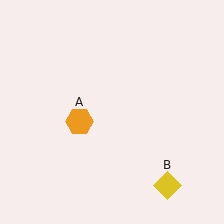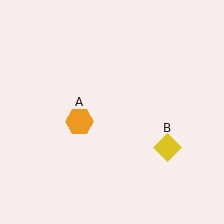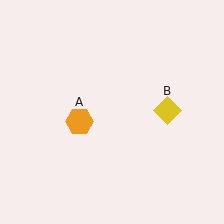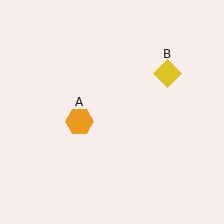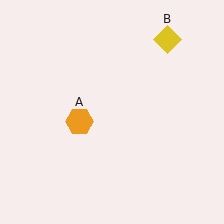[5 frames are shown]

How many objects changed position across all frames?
1 object changed position: yellow diamond (object B).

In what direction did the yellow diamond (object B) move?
The yellow diamond (object B) moved up.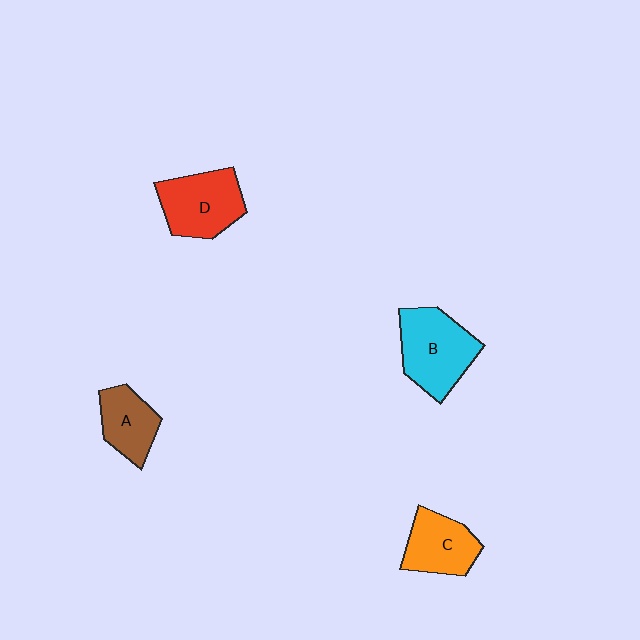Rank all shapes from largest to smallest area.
From largest to smallest: B (cyan), D (red), C (orange), A (brown).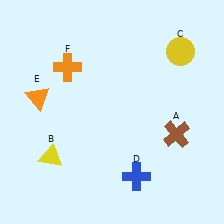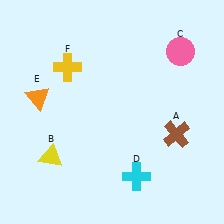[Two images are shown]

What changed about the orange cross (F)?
In Image 1, F is orange. In Image 2, it changed to yellow.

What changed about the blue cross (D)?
In Image 1, D is blue. In Image 2, it changed to cyan.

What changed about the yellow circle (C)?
In Image 1, C is yellow. In Image 2, it changed to pink.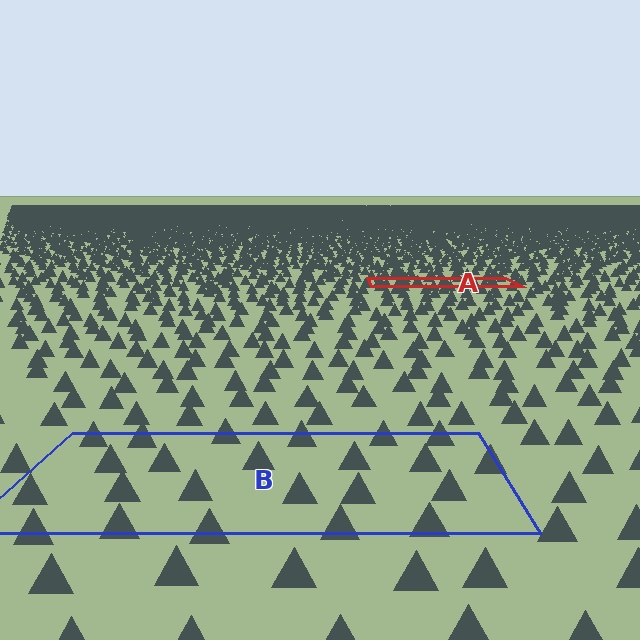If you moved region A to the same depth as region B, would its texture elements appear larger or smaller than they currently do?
They would appear larger. At a closer depth, the same texture elements are projected at a bigger on-screen size.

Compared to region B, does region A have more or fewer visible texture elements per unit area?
Region A has more texture elements per unit area — they are packed more densely because it is farther away.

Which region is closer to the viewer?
Region B is closer. The texture elements there are larger and more spread out.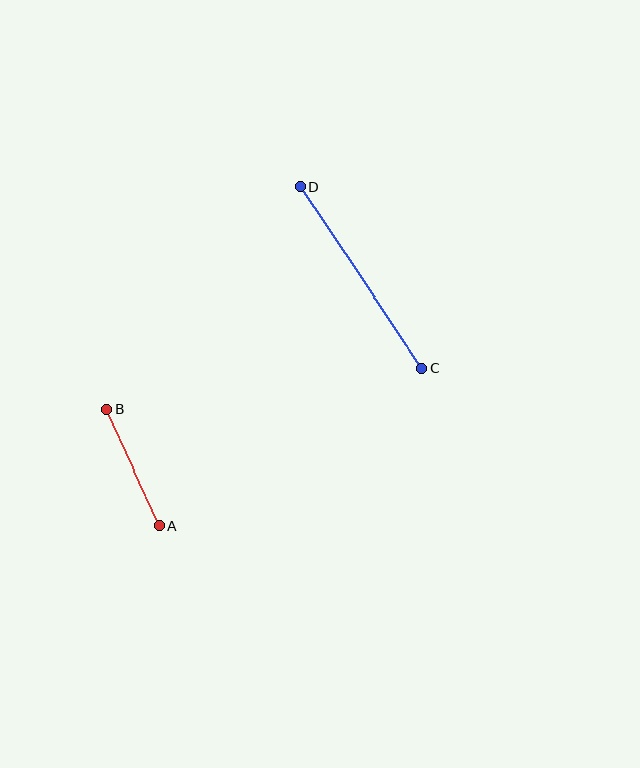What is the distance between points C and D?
The distance is approximately 218 pixels.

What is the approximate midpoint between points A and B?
The midpoint is at approximately (133, 468) pixels.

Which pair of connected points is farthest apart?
Points C and D are farthest apart.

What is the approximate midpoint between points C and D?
The midpoint is at approximately (361, 277) pixels.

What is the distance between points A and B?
The distance is approximately 128 pixels.